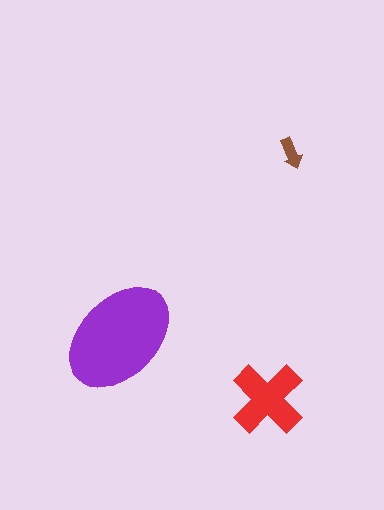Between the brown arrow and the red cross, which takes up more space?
The red cross.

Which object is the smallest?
The brown arrow.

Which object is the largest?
The purple ellipse.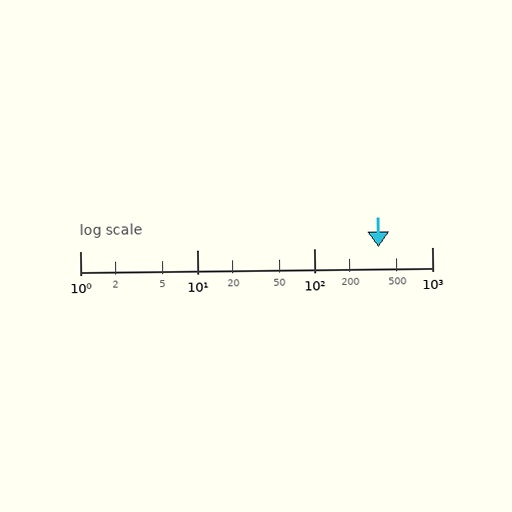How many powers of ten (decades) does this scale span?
The scale spans 3 decades, from 1 to 1000.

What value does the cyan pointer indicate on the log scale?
The pointer indicates approximately 350.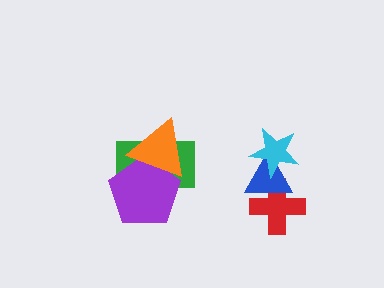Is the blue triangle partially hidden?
Yes, it is partially covered by another shape.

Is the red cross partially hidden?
Yes, it is partially covered by another shape.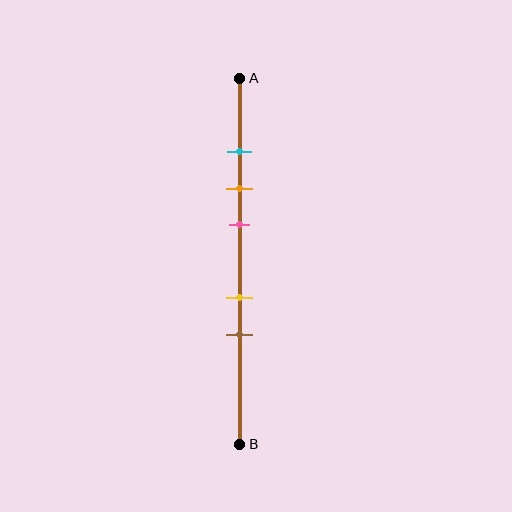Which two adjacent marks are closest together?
The cyan and orange marks are the closest adjacent pair.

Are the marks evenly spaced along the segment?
No, the marks are not evenly spaced.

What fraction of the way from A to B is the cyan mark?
The cyan mark is approximately 20% (0.2) of the way from A to B.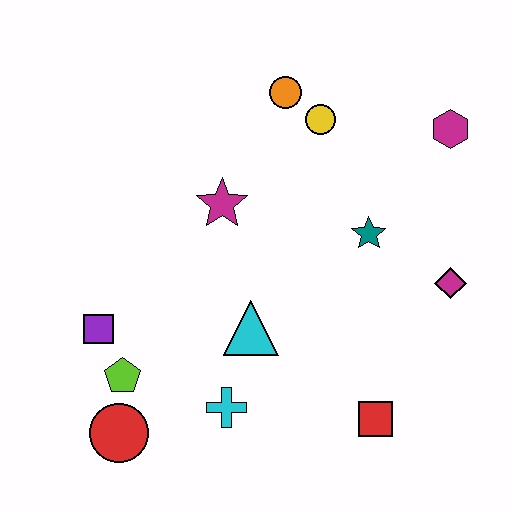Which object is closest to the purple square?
The lime pentagon is closest to the purple square.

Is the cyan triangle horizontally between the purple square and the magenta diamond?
Yes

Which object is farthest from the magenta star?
The red square is farthest from the magenta star.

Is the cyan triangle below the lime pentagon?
No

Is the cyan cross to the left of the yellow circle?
Yes